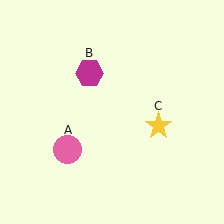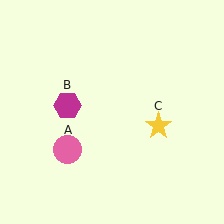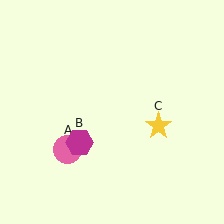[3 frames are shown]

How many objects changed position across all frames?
1 object changed position: magenta hexagon (object B).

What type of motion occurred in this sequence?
The magenta hexagon (object B) rotated counterclockwise around the center of the scene.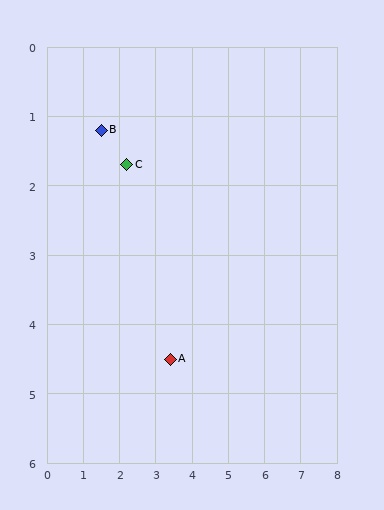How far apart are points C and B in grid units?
Points C and B are about 0.9 grid units apart.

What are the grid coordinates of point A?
Point A is at approximately (3.4, 4.5).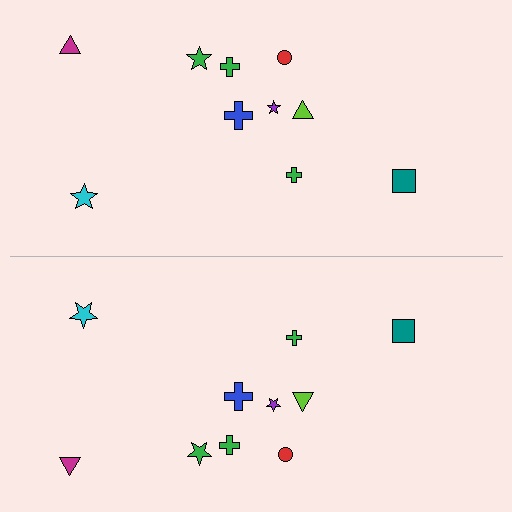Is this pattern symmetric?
Yes, this pattern has bilateral (reflection) symmetry.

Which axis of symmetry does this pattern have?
The pattern has a horizontal axis of symmetry running through the center of the image.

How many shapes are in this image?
There are 20 shapes in this image.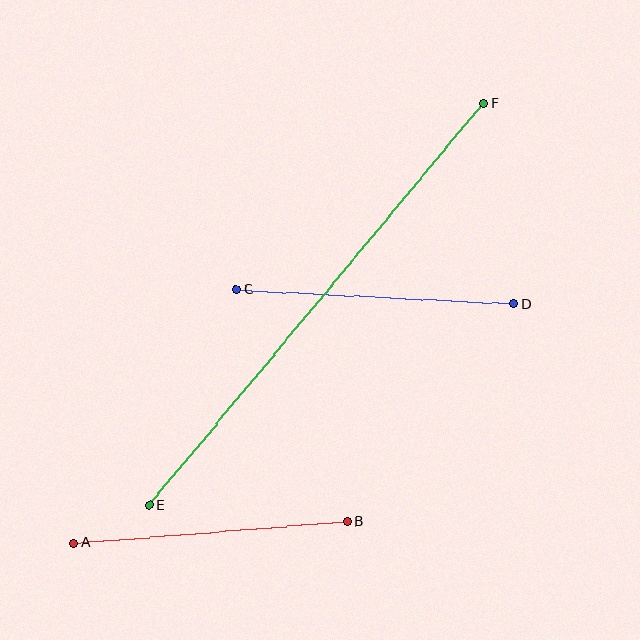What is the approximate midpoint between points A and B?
The midpoint is at approximately (210, 532) pixels.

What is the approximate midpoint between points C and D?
The midpoint is at approximately (375, 297) pixels.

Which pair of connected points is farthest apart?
Points E and F are farthest apart.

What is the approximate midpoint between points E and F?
The midpoint is at approximately (316, 304) pixels.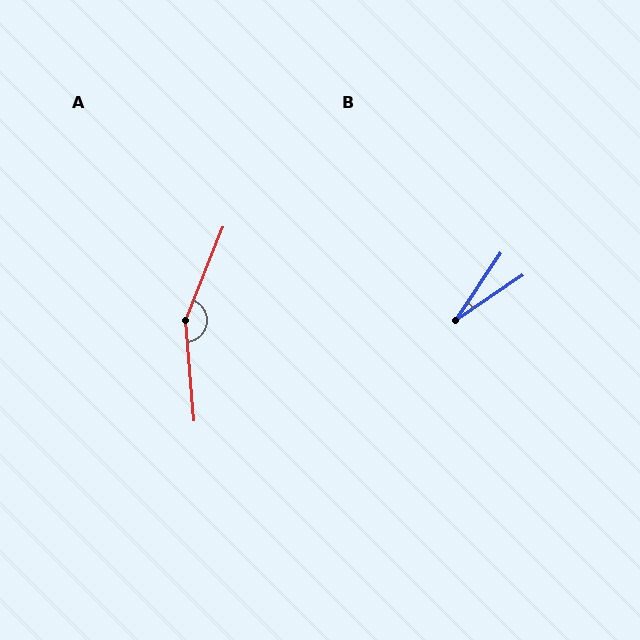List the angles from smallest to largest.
B (22°), A (153°).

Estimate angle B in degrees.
Approximately 22 degrees.